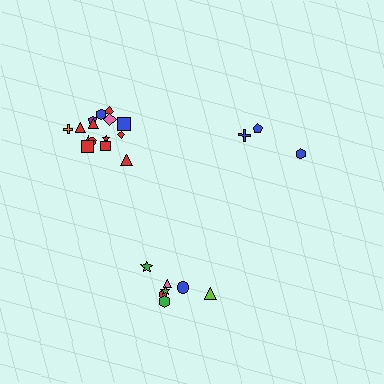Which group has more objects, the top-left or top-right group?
The top-left group.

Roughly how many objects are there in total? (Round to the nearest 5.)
Roughly 25 objects in total.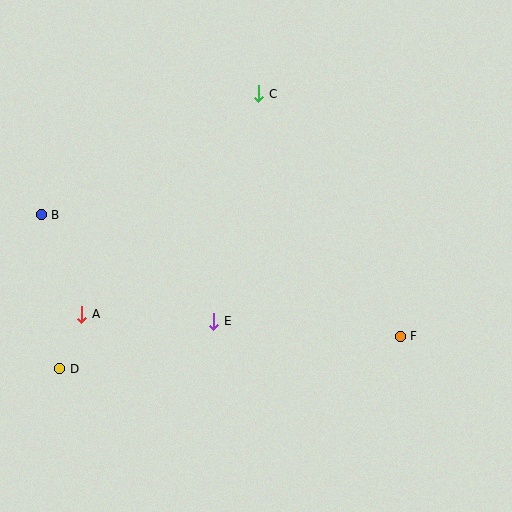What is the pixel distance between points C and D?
The distance between C and D is 340 pixels.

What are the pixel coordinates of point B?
Point B is at (41, 215).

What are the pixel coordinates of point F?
Point F is at (400, 336).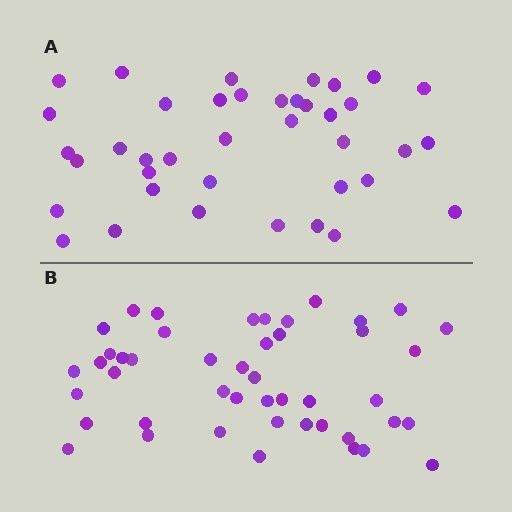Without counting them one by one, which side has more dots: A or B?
Region B (the bottom region) has more dots.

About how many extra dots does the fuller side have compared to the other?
Region B has roughly 8 or so more dots than region A.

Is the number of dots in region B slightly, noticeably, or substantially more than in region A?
Region B has only slightly more — the two regions are fairly close. The ratio is roughly 1.2 to 1.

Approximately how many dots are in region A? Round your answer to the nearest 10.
About 40 dots. (The exact count is 39, which rounds to 40.)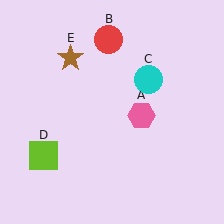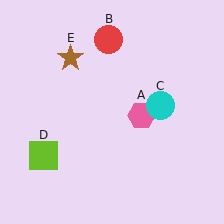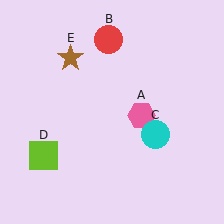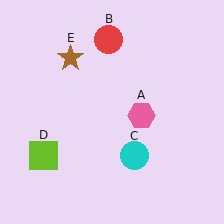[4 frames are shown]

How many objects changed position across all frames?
1 object changed position: cyan circle (object C).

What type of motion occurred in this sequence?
The cyan circle (object C) rotated clockwise around the center of the scene.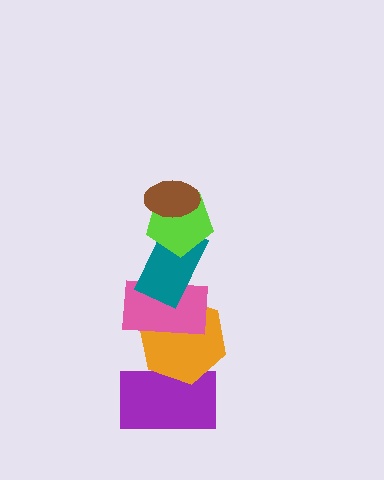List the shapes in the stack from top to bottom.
From top to bottom: the brown ellipse, the lime pentagon, the teal rectangle, the pink rectangle, the orange hexagon, the purple rectangle.